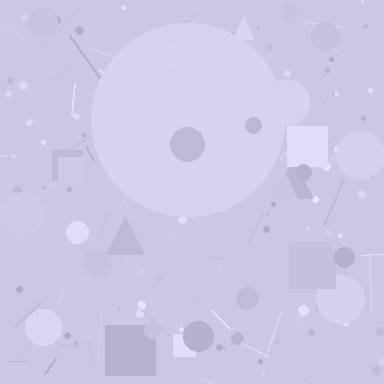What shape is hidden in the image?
A circle is hidden in the image.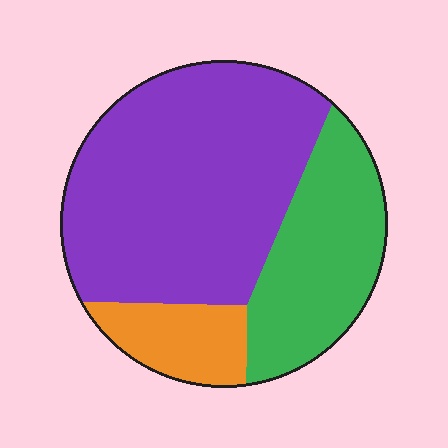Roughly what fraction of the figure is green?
Green covers 28% of the figure.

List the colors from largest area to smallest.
From largest to smallest: purple, green, orange.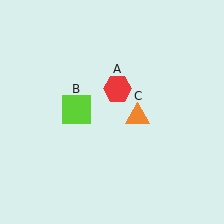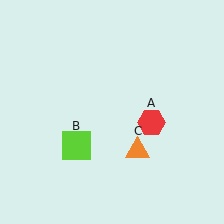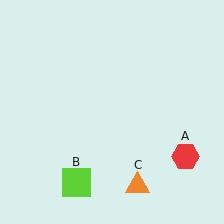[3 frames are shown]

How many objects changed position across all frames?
3 objects changed position: red hexagon (object A), lime square (object B), orange triangle (object C).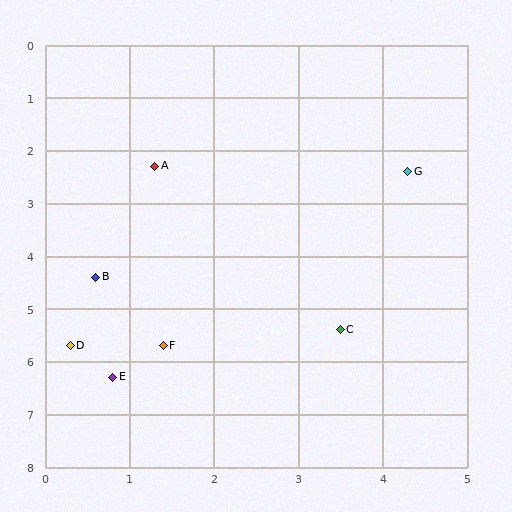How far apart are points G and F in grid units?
Points G and F are about 4.4 grid units apart.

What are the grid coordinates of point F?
Point F is at approximately (1.4, 5.7).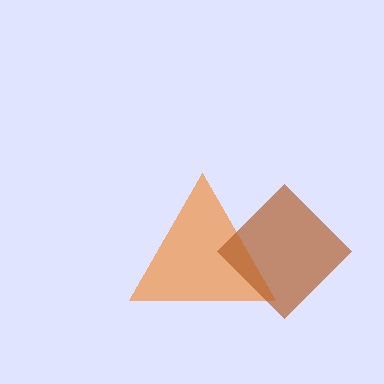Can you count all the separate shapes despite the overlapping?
Yes, there are 2 separate shapes.